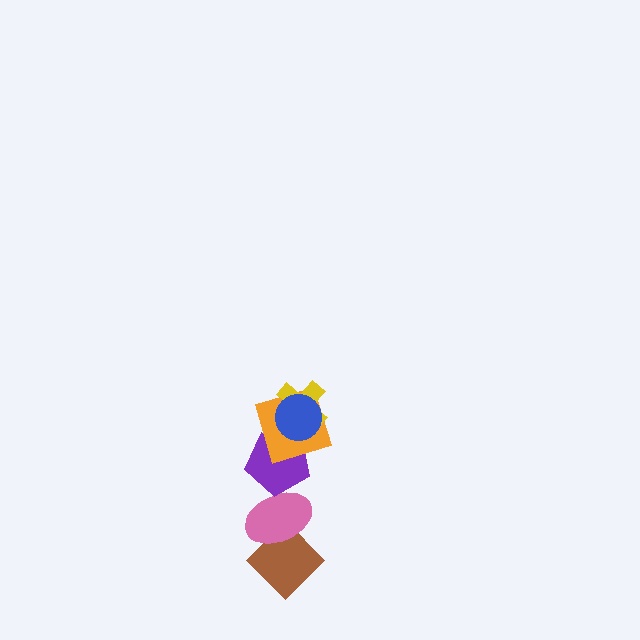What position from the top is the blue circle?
The blue circle is 1st from the top.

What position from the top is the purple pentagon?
The purple pentagon is 4th from the top.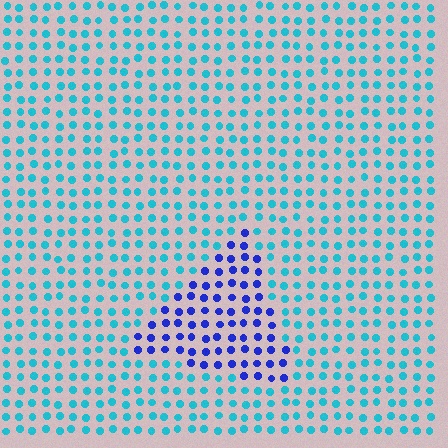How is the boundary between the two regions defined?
The boundary is defined purely by a slight shift in hue (about 50 degrees). Spacing, size, and orientation are identical on both sides.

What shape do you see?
I see a triangle.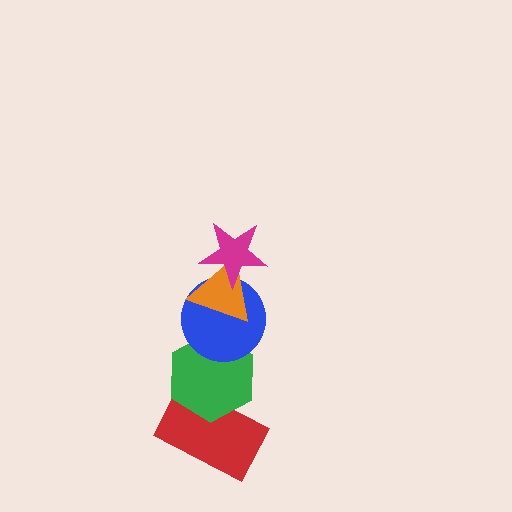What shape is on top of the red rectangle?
The green hexagon is on top of the red rectangle.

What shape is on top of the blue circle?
The orange triangle is on top of the blue circle.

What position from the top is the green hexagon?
The green hexagon is 4th from the top.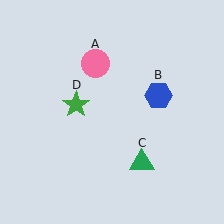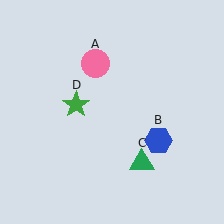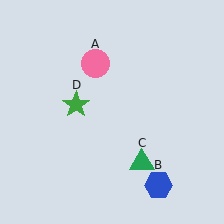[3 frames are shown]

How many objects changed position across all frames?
1 object changed position: blue hexagon (object B).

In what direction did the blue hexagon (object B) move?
The blue hexagon (object B) moved down.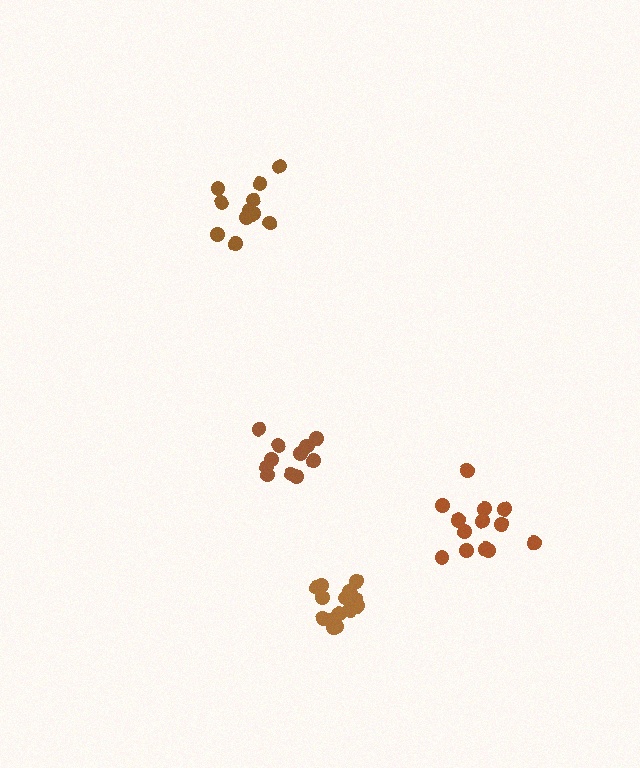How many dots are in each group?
Group 1: 14 dots, Group 2: 11 dots, Group 3: 13 dots, Group 4: 11 dots (49 total).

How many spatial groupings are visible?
There are 4 spatial groupings.